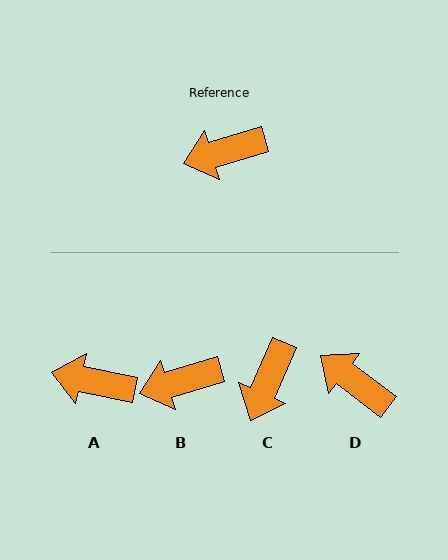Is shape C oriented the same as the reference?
No, it is off by about 50 degrees.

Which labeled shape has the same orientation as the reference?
B.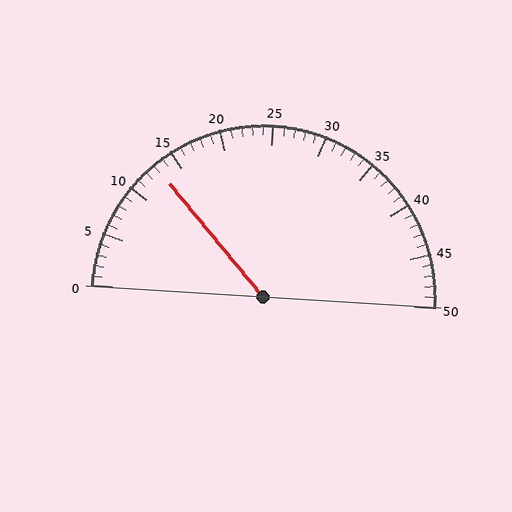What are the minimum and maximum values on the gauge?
The gauge ranges from 0 to 50.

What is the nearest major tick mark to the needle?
The nearest major tick mark is 15.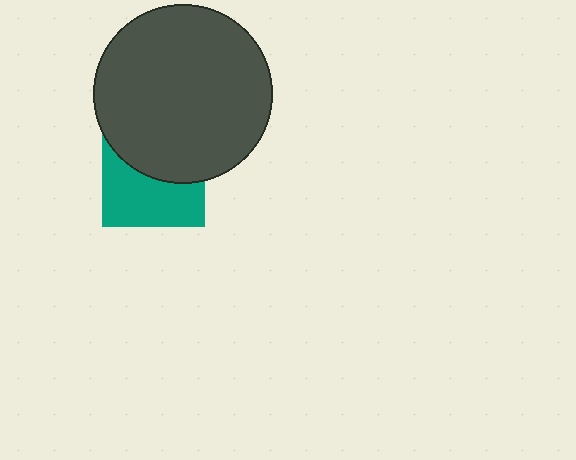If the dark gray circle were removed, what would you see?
You would see the complete teal square.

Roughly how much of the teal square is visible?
About half of it is visible (roughly 54%).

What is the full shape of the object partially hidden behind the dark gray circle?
The partially hidden object is a teal square.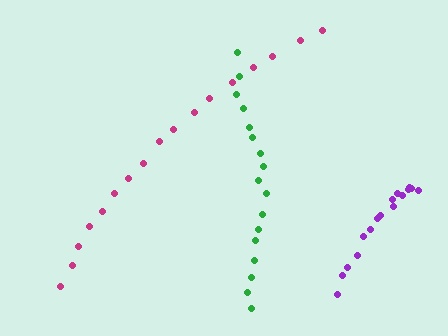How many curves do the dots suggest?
There are 3 distinct paths.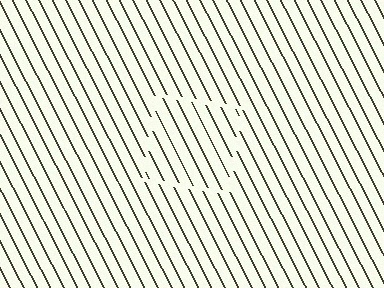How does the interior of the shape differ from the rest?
The interior of the shape contains the same grating, shifted by half a period — the contour is defined by the phase discontinuity where line-ends from the inner and outer gratings abut.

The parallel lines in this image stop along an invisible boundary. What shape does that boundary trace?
An illusory square. The interior of the shape contains the same grating, shifted by half a period — the contour is defined by the phase discontinuity where line-ends from the inner and outer gratings abut.